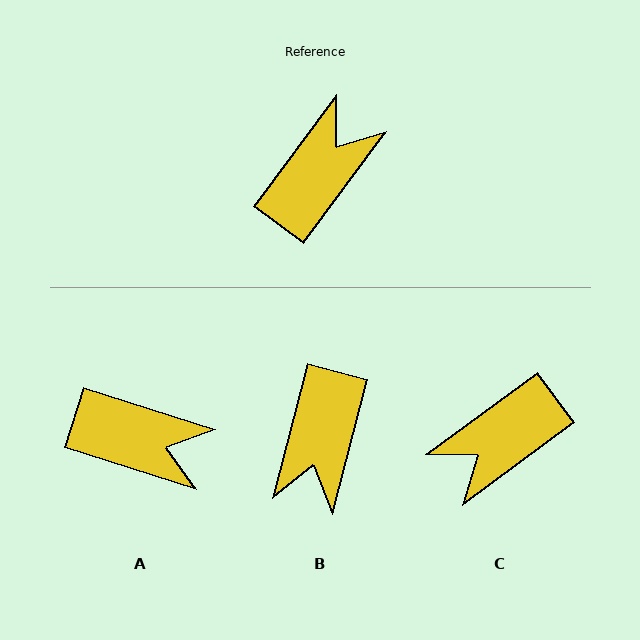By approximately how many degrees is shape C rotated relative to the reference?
Approximately 163 degrees counter-clockwise.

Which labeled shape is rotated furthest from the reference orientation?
C, about 163 degrees away.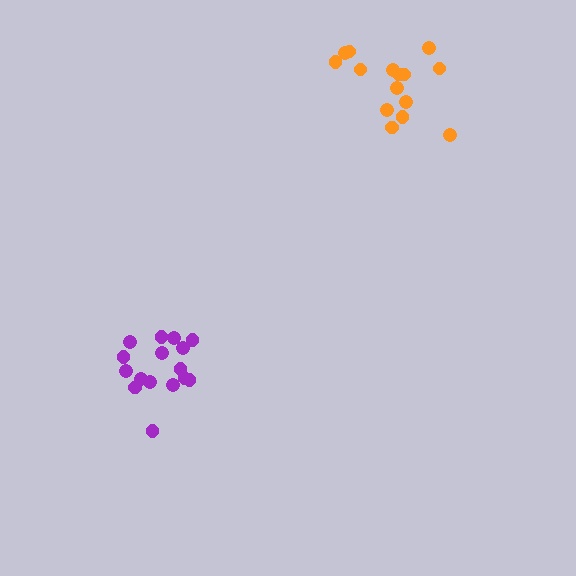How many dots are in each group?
Group 1: 16 dots, Group 2: 15 dots (31 total).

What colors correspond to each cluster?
The clusters are colored: purple, orange.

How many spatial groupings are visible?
There are 2 spatial groupings.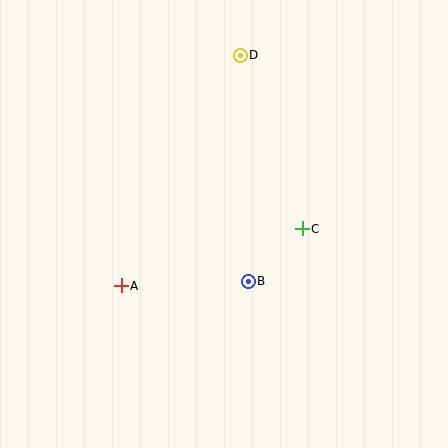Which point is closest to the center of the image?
Point B at (248, 281) is closest to the center.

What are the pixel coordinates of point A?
Point A is at (121, 286).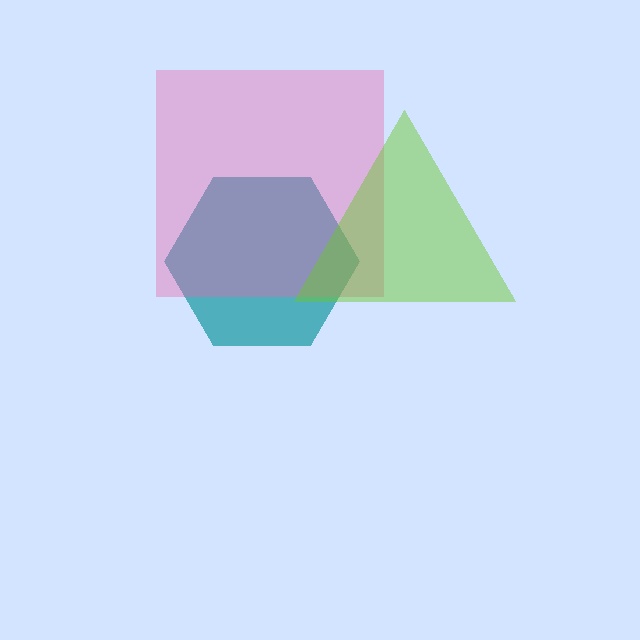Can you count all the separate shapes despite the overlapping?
Yes, there are 3 separate shapes.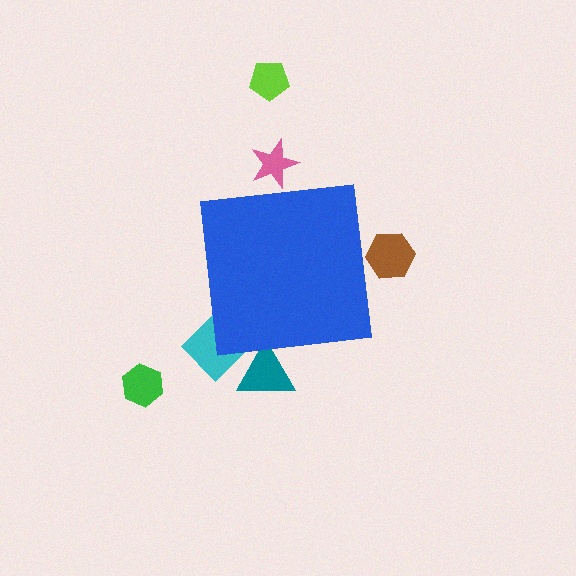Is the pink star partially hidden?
Yes, the pink star is partially hidden behind the blue square.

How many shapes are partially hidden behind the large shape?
4 shapes are partially hidden.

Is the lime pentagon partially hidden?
No, the lime pentagon is fully visible.